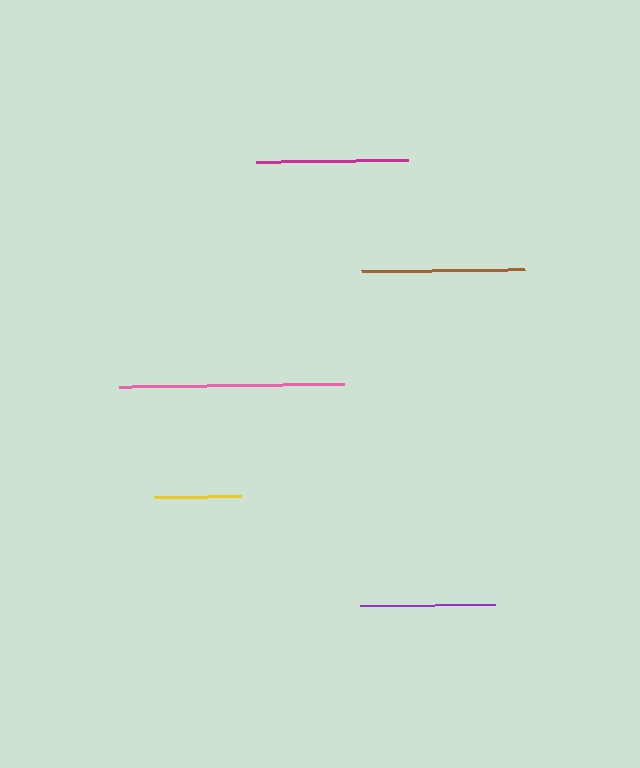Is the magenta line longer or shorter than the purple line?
The magenta line is longer than the purple line.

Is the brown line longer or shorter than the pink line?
The pink line is longer than the brown line.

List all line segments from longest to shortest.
From longest to shortest: pink, brown, magenta, purple, yellow.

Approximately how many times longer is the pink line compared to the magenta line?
The pink line is approximately 1.5 times the length of the magenta line.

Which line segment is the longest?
The pink line is the longest at approximately 225 pixels.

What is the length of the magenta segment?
The magenta segment is approximately 152 pixels long.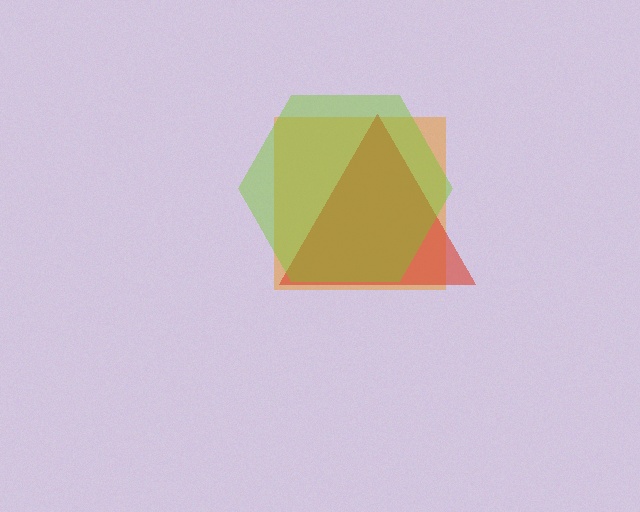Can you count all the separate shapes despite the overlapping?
Yes, there are 3 separate shapes.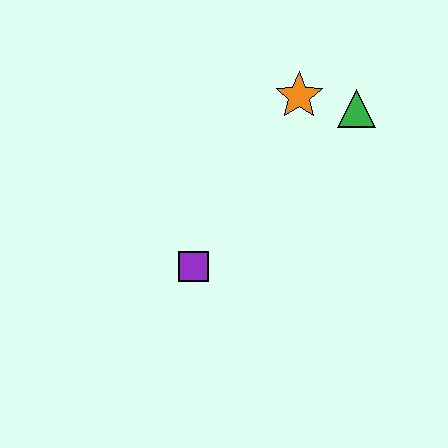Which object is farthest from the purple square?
The green triangle is farthest from the purple square.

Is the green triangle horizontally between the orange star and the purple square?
No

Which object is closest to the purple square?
The orange star is closest to the purple square.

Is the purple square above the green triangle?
No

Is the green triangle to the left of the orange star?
No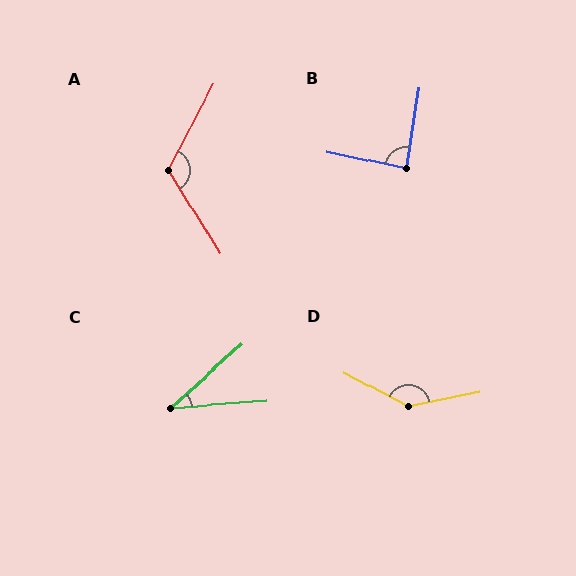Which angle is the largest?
D, at approximately 140 degrees.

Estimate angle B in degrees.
Approximately 86 degrees.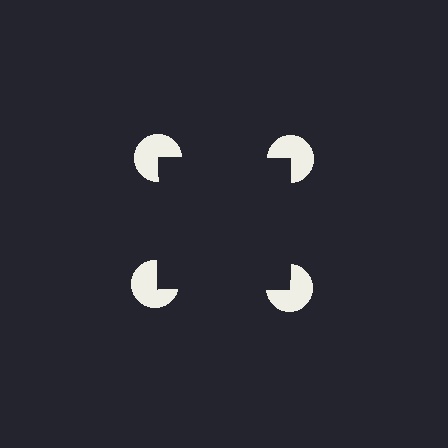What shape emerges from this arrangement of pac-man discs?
An illusory square — its edges are inferred from the aligned wedge cuts in the pac-man discs, not physically drawn.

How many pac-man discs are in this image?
There are 4 — one at each vertex of the illusory square.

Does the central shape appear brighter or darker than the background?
It typically appears slightly darker than the background, even though no actual brightness change is drawn.